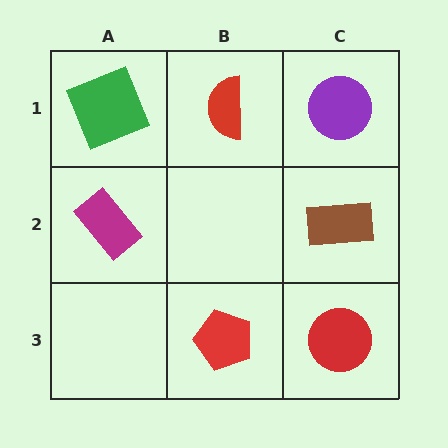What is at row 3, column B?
A red pentagon.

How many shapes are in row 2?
2 shapes.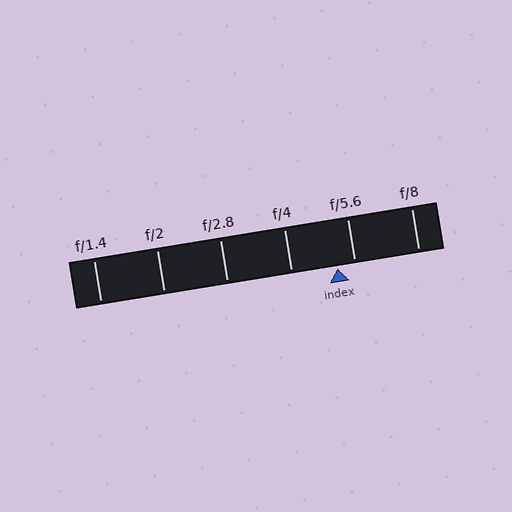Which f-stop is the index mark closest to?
The index mark is closest to f/5.6.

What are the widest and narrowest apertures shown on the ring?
The widest aperture shown is f/1.4 and the narrowest is f/8.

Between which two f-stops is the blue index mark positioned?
The index mark is between f/4 and f/5.6.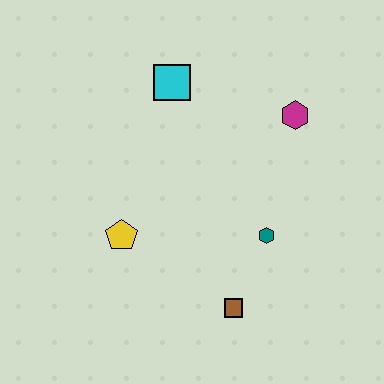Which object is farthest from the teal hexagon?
The cyan square is farthest from the teal hexagon.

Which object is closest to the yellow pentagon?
The brown square is closest to the yellow pentagon.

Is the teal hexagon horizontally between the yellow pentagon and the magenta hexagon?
Yes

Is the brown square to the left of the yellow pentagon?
No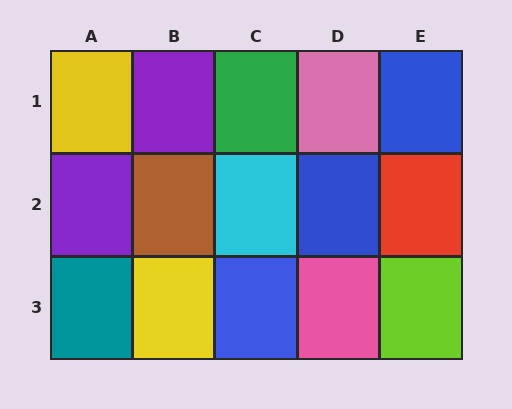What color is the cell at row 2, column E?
Red.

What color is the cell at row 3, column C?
Blue.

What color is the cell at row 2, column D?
Blue.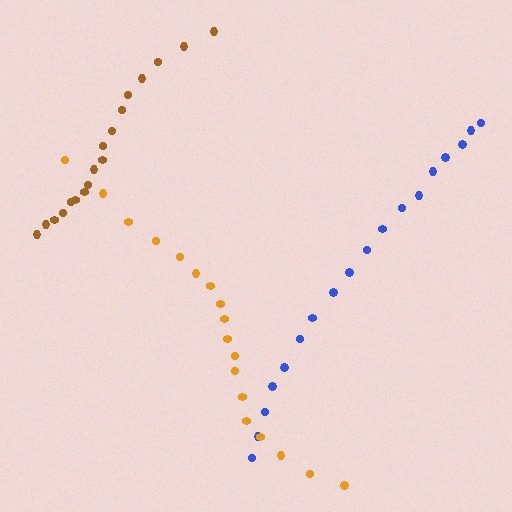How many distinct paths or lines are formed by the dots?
There are 3 distinct paths.